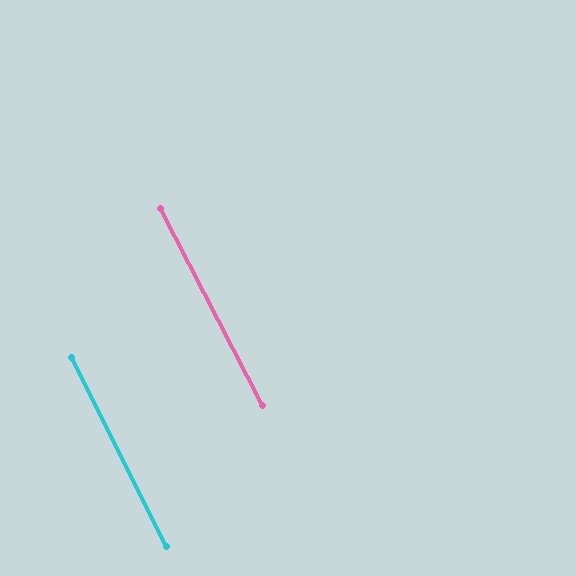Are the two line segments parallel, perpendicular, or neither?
Parallel — their directions differ by only 0.8°.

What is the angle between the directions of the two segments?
Approximately 1 degree.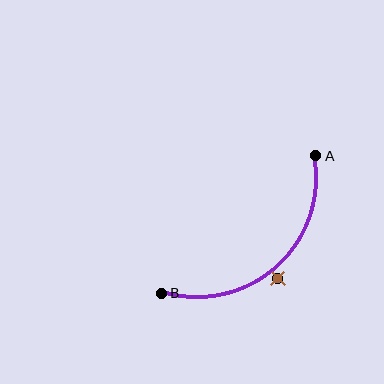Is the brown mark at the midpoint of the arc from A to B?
No — the brown mark does not lie on the arc at all. It sits slightly outside the curve.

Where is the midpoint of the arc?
The arc midpoint is the point on the curve farthest from the straight line joining A and B. It sits below and to the right of that line.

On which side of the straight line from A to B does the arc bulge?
The arc bulges below and to the right of the straight line connecting A and B.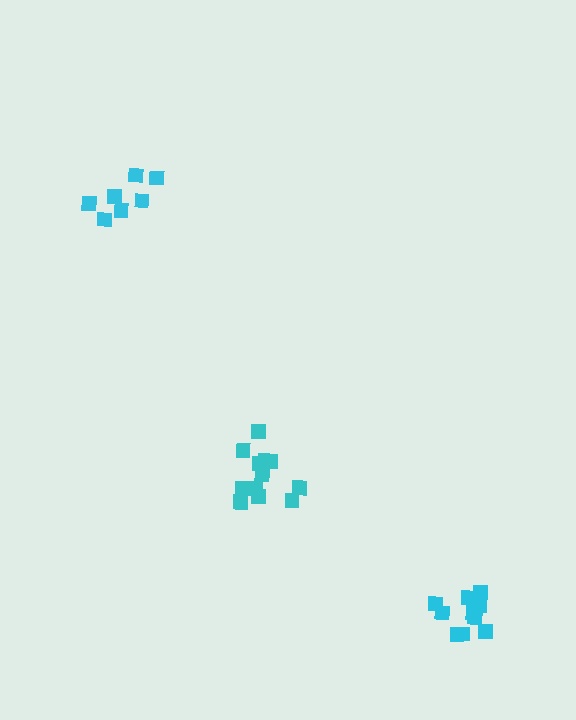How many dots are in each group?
Group 1: 11 dots, Group 2: 12 dots, Group 3: 7 dots (30 total).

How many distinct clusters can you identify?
There are 3 distinct clusters.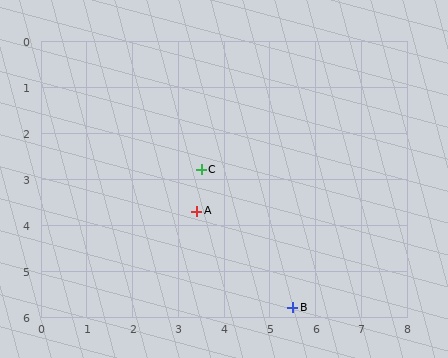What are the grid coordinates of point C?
Point C is at approximately (3.5, 2.8).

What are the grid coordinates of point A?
Point A is at approximately (3.4, 3.7).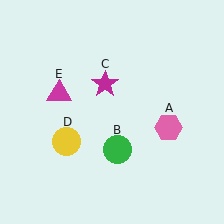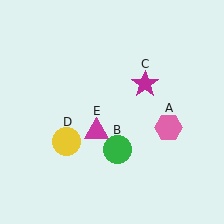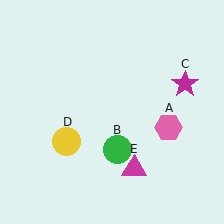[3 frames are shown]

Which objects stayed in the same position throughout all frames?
Pink hexagon (object A) and green circle (object B) and yellow circle (object D) remained stationary.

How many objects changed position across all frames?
2 objects changed position: magenta star (object C), magenta triangle (object E).